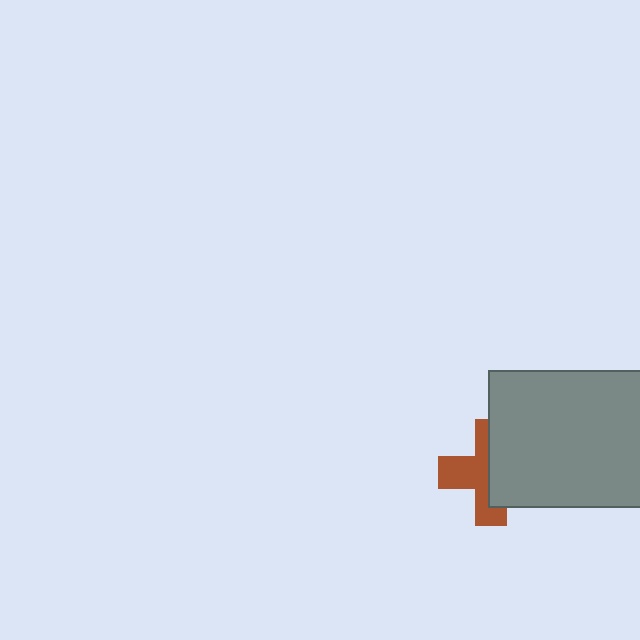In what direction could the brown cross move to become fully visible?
The brown cross could move left. That would shift it out from behind the gray rectangle entirely.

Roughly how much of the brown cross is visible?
About half of it is visible (roughly 49%).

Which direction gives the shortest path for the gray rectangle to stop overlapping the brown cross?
Moving right gives the shortest separation.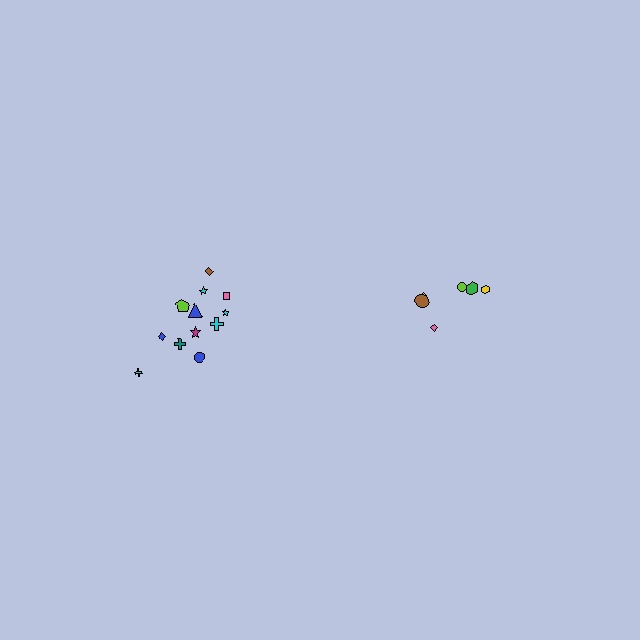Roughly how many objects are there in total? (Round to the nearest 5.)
Roughly 20 objects in total.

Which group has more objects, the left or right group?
The left group.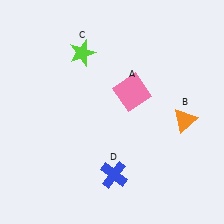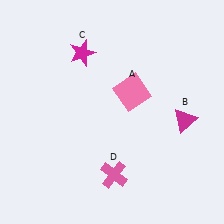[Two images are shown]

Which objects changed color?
B changed from orange to magenta. C changed from lime to magenta. D changed from blue to pink.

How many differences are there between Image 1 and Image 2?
There are 3 differences between the two images.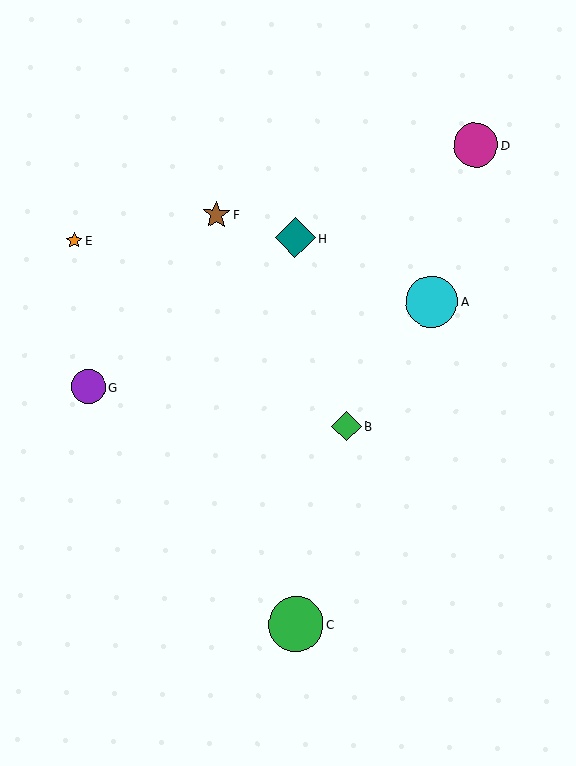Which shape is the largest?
The green circle (labeled C) is the largest.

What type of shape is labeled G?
Shape G is a purple circle.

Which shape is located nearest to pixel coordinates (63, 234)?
The orange star (labeled E) at (74, 240) is nearest to that location.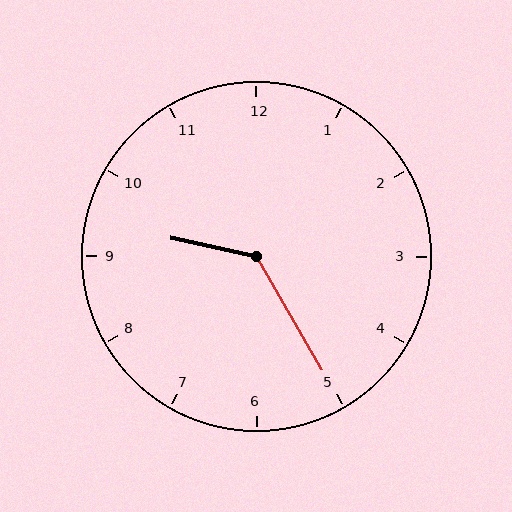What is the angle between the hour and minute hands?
Approximately 132 degrees.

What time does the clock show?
9:25.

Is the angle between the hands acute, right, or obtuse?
It is obtuse.